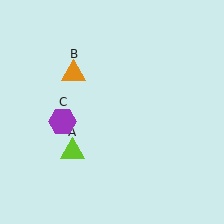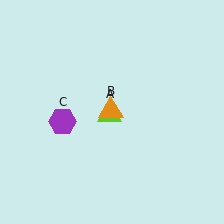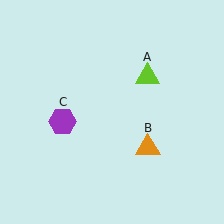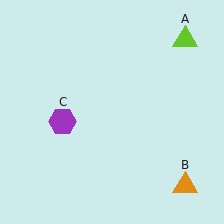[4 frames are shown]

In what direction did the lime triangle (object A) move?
The lime triangle (object A) moved up and to the right.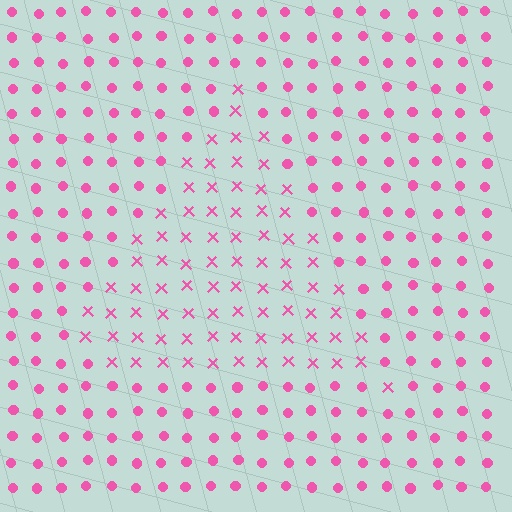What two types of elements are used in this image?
The image uses X marks inside the triangle region and circles outside it.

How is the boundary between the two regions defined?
The boundary is defined by a change in element shape: X marks inside vs. circles outside. All elements share the same color and spacing.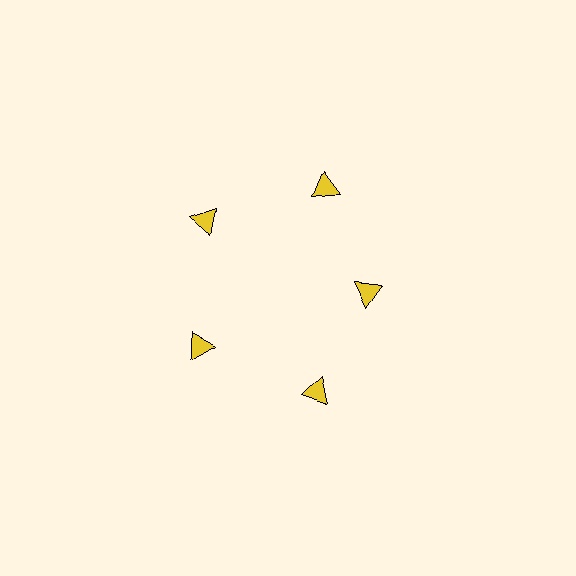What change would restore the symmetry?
The symmetry would be restored by moving it outward, back onto the ring so that all 5 triangles sit at equal angles and equal distance from the center.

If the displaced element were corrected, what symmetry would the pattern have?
It would have 5-fold rotational symmetry — the pattern would map onto itself every 72 degrees.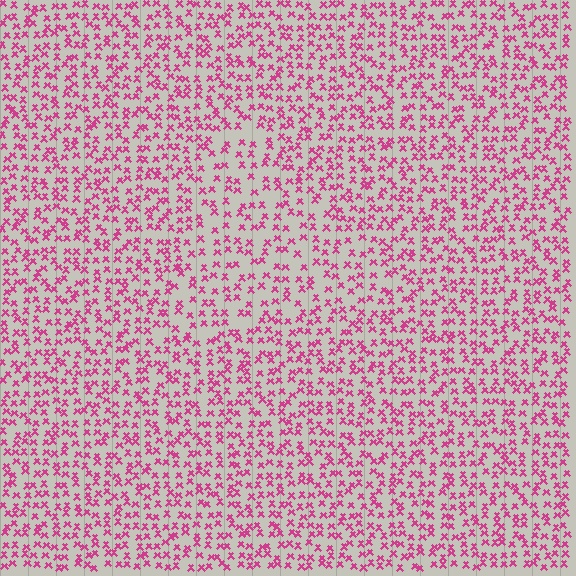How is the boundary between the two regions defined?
The boundary is defined by a change in element density (approximately 1.5x ratio). All elements are the same color, size, and shape.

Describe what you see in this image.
The image contains small magenta elements arranged at two different densities. A triangle-shaped region is visible where the elements are less densely packed than the surrounding area.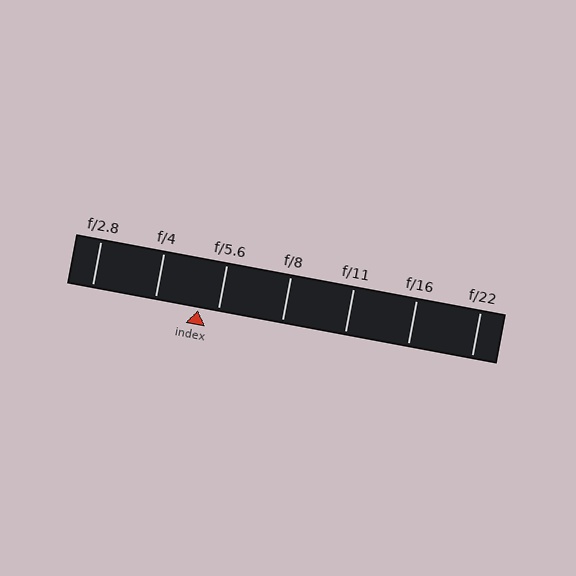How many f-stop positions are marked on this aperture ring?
There are 7 f-stop positions marked.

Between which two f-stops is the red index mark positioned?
The index mark is between f/4 and f/5.6.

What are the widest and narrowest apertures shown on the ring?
The widest aperture shown is f/2.8 and the narrowest is f/22.